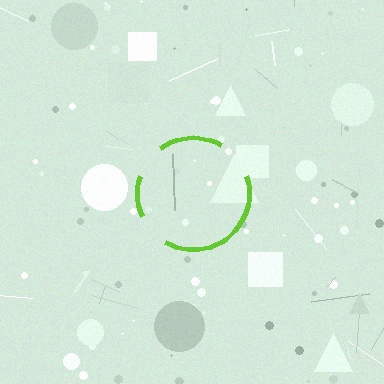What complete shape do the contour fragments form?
The contour fragments form a circle.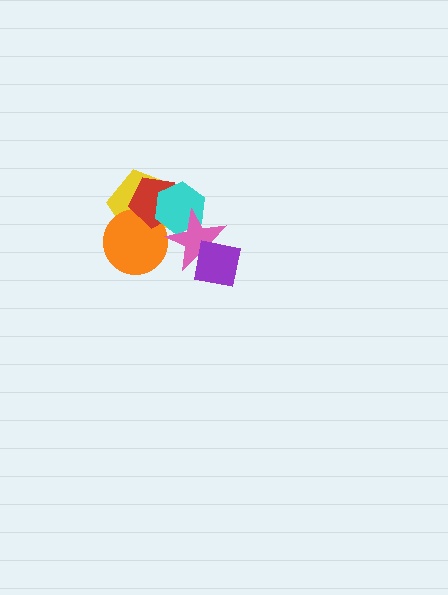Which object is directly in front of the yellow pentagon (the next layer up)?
The orange circle is directly in front of the yellow pentagon.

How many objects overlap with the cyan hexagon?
3 objects overlap with the cyan hexagon.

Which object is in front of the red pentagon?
The cyan hexagon is in front of the red pentagon.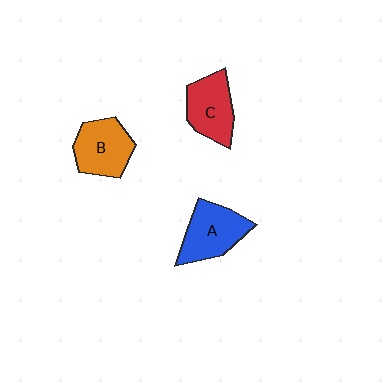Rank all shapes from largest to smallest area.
From largest to smallest: A (blue), B (orange), C (red).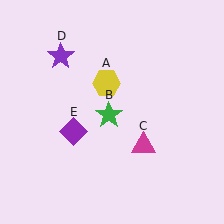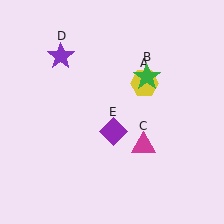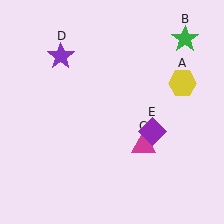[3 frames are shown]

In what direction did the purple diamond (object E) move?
The purple diamond (object E) moved right.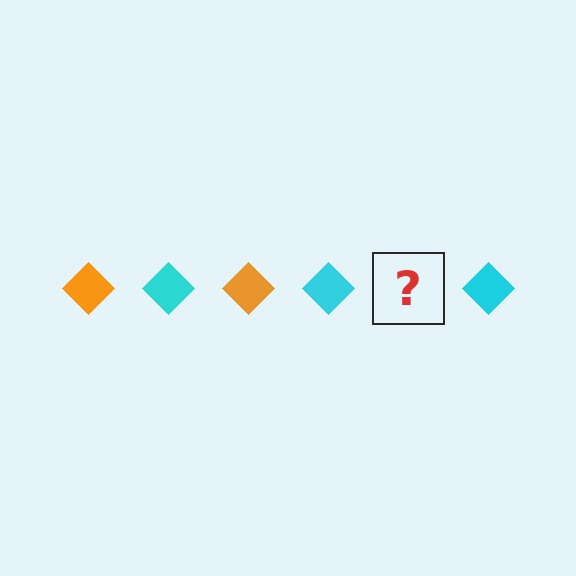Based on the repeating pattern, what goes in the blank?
The blank should be an orange diamond.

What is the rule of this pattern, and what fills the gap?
The rule is that the pattern cycles through orange, cyan diamonds. The gap should be filled with an orange diamond.